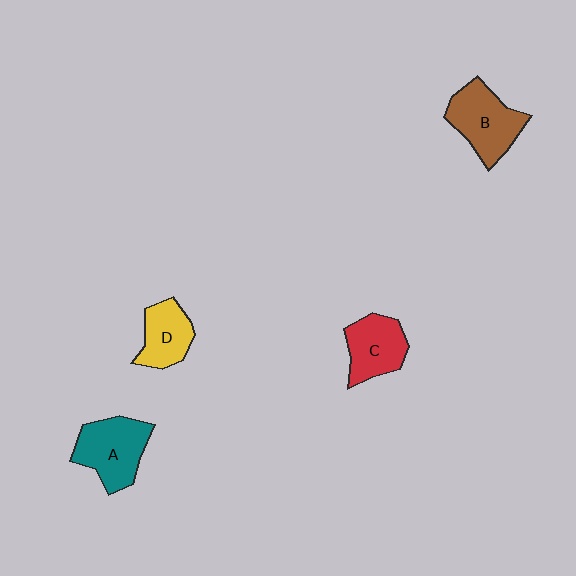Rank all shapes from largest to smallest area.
From largest to smallest: B (brown), A (teal), C (red), D (yellow).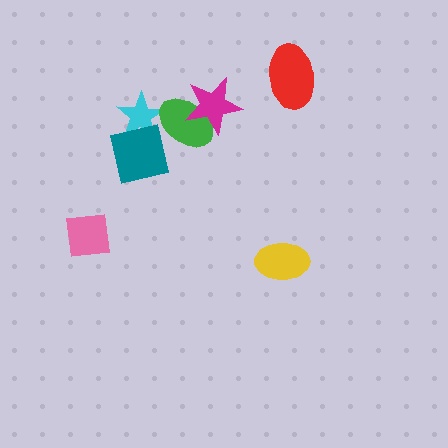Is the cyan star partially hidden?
Yes, it is partially covered by another shape.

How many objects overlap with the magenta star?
1 object overlaps with the magenta star.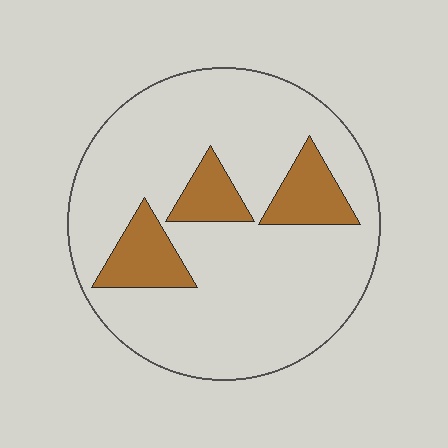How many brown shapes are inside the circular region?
3.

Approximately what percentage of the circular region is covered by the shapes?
Approximately 15%.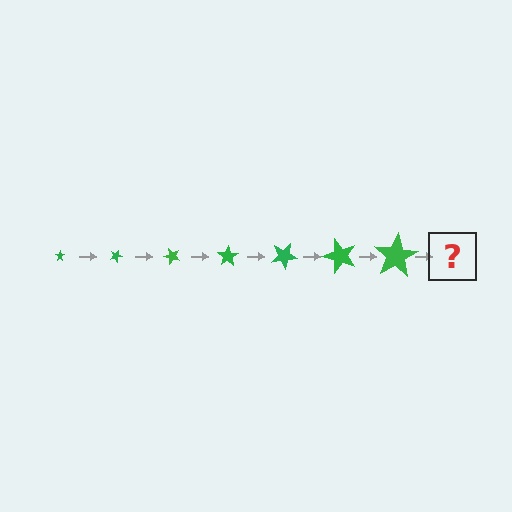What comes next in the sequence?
The next element should be a star, larger than the previous one and rotated 175 degrees from the start.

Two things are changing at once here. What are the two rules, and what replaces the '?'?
The two rules are that the star grows larger each step and it rotates 25 degrees each step. The '?' should be a star, larger than the previous one and rotated 175 degrees from the start.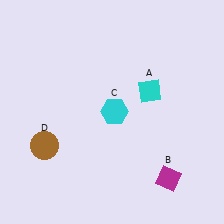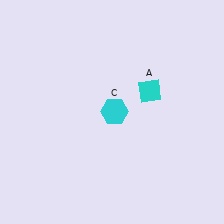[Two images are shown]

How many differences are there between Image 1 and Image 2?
There are 2 differences between the two images.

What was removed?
The brown circle (D), the magenta diamond (B) were removed in Image 2.